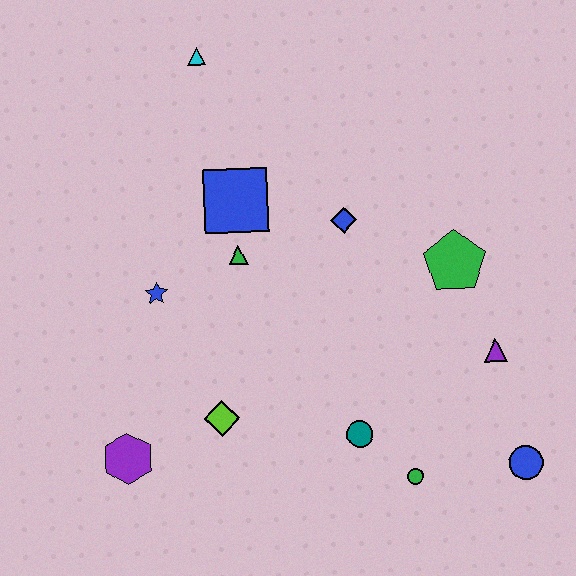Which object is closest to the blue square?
The green triangle is closest to the blue square.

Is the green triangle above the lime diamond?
Yes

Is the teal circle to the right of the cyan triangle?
Yes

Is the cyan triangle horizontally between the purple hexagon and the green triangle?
Yes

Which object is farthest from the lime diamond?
The cyan triangle is farthest from the lime diamond.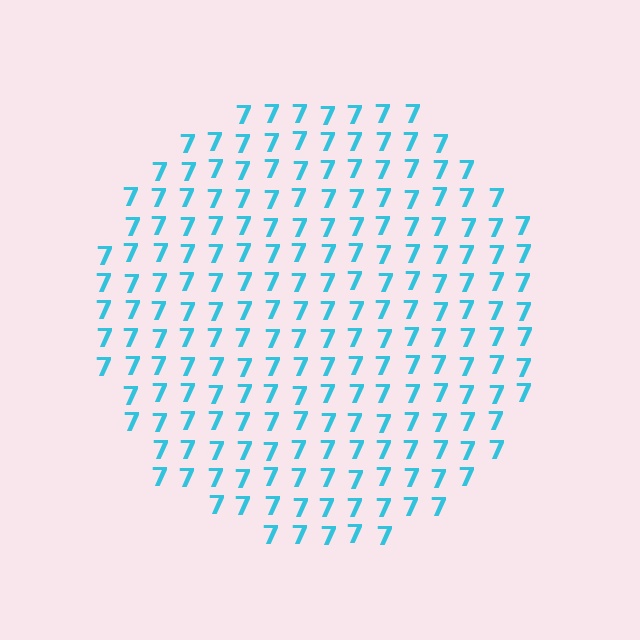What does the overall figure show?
The overall figure shows a circle.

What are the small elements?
The small elements are digit 7's.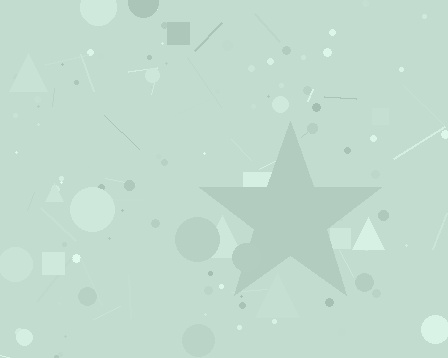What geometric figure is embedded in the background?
A star is embedded in the background.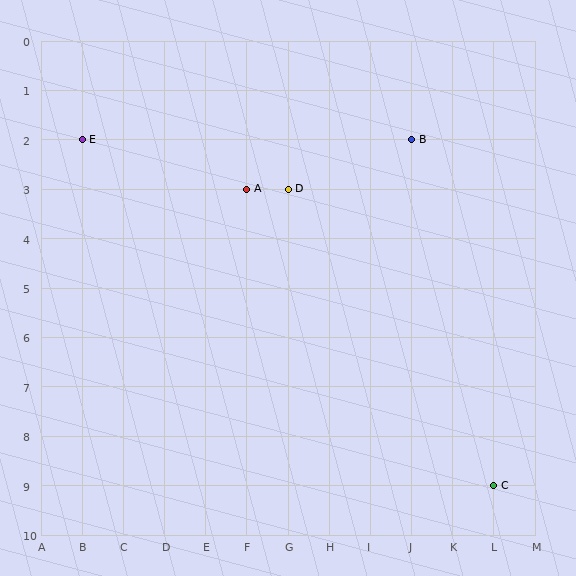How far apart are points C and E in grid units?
Points C and E are 10 columns and 7 rows apart (about 12.2 grid units diagonally).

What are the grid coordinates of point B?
Point B is at grid coordinates (J, 2).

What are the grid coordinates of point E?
Point E is at grid coordinates (B, 2).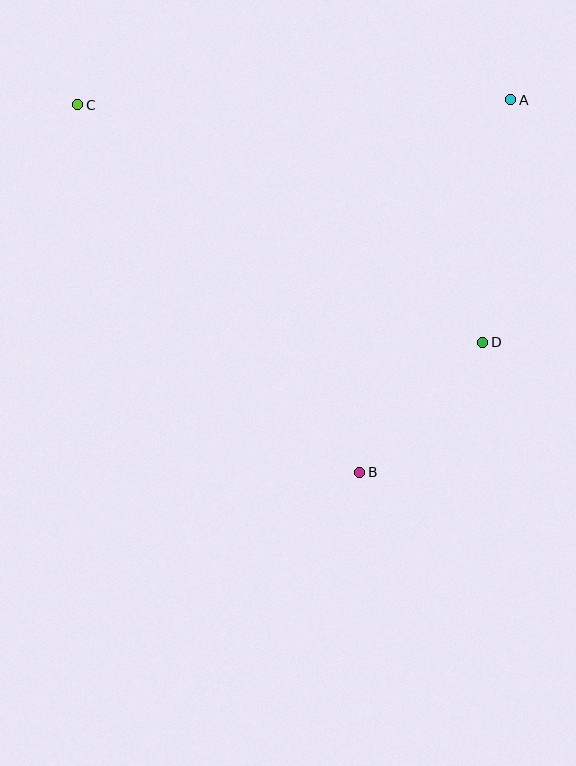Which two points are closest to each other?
Points B and D are closest to each other.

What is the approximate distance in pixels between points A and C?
The distance between A and C is approximately 433 pixels.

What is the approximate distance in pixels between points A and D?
The distance between A and D is approximately 244 pixels.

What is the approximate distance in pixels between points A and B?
The distance between A and B is approximately 402 pixels.